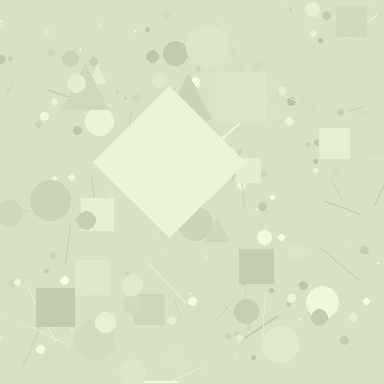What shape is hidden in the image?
A diamond is hidden in the image.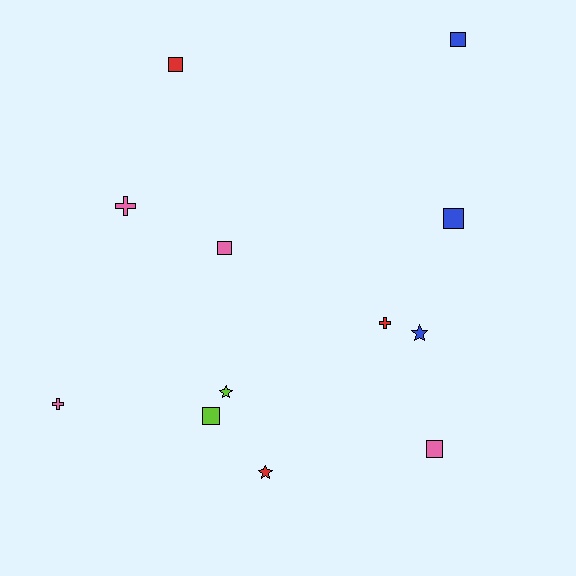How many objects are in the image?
There are 12 objects.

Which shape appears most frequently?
Square, with 6 objects.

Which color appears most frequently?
Pink, with 4 objects.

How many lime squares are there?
There is 1 lime square.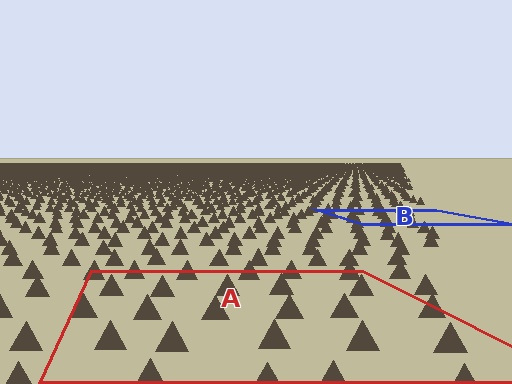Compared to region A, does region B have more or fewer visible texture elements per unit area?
Region B has more texture elements per unit area — they are packed more densely because it is farther away.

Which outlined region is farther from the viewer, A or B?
Region B is farther from the viewer — the texture elements inside it appear smaller and more densely packed.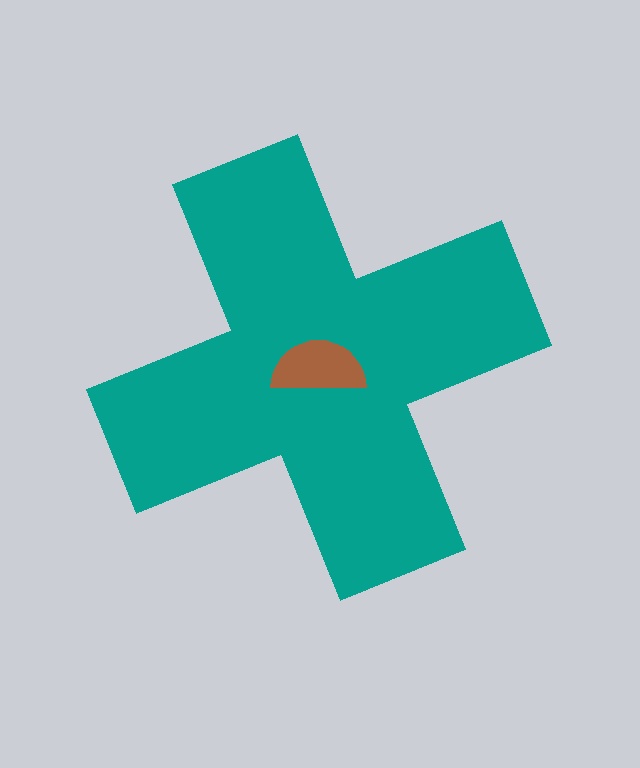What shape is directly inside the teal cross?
The brown semicircle.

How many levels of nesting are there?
2.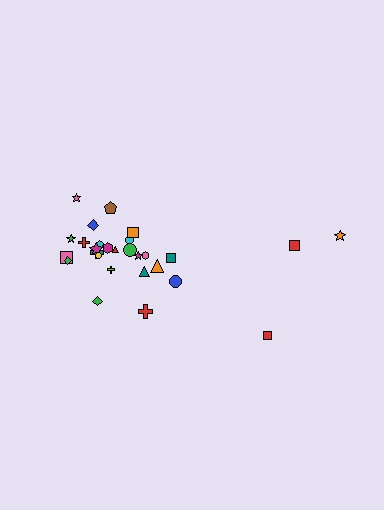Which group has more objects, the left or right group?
The left group.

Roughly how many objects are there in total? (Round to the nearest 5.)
Roughly 30 objects in total.